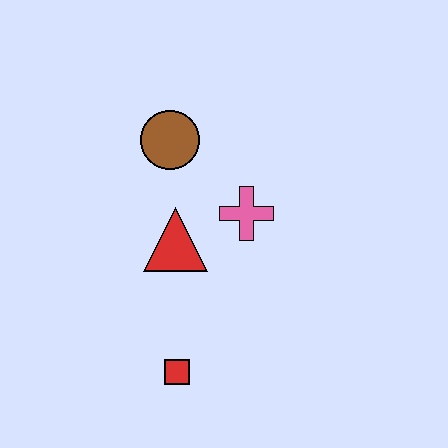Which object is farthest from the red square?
The brown circle is farthest from the red square.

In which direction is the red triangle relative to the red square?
The red triangle is above the red square.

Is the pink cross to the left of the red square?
No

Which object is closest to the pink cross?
The red triangle is closest to the pink cross.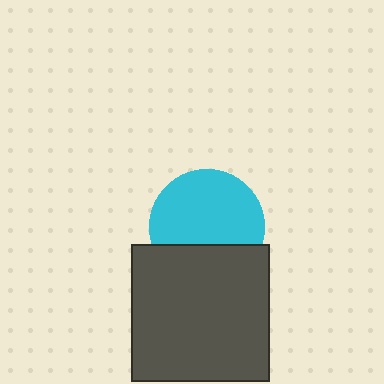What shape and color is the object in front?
The object in front is a dark gray square.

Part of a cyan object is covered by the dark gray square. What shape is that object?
It is a circle.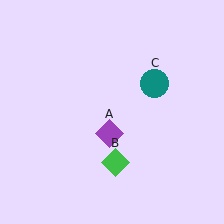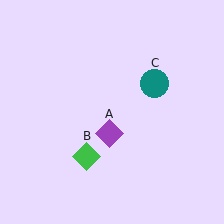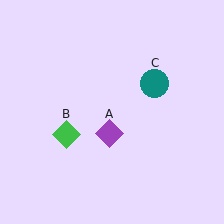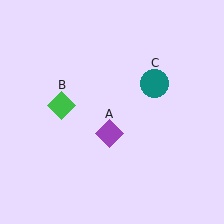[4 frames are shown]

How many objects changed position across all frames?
1 object changed position: green diamond (object B).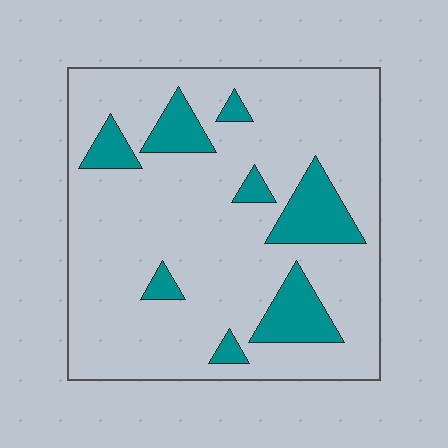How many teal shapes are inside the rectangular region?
8.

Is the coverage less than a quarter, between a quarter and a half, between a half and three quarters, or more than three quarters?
Less than a quarter.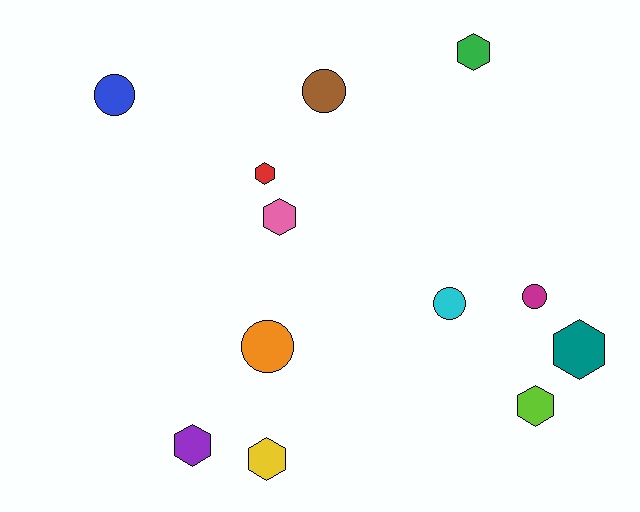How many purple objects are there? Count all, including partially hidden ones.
There is 1 purple object.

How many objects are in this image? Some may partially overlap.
There are 12 objects.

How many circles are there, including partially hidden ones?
There are 5 circles.